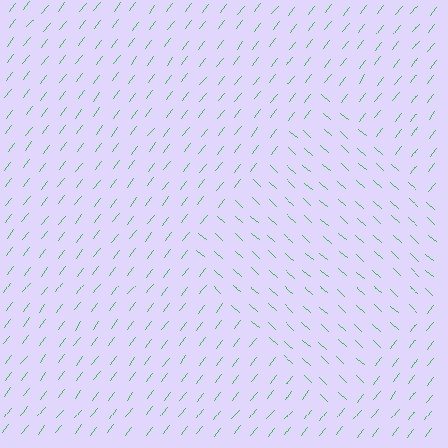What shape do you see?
I see a diamond.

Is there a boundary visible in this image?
Yes, there is a texture boundary formed by a change in line orientation.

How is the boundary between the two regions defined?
The boundary is defined purely by a change in line orientation (approximately 86 degrees difference). All lines are the same color and thickness.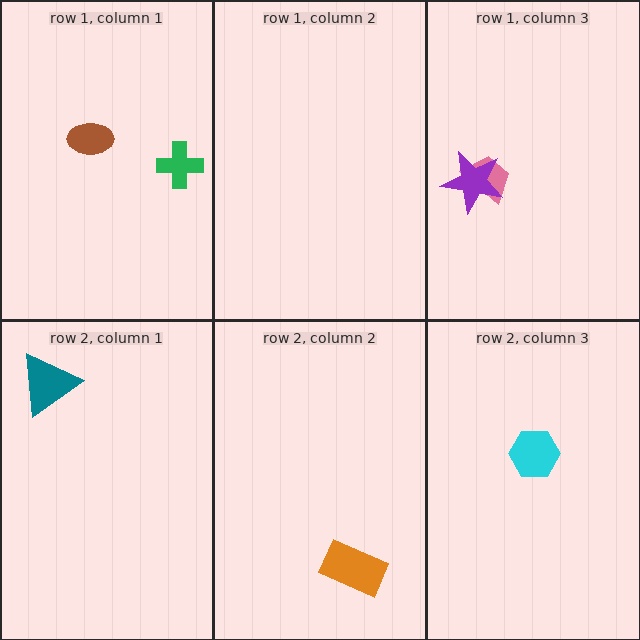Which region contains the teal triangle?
The row 2, column 1 region.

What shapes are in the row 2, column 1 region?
The teal triangle.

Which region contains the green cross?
The row 1, column 1 region.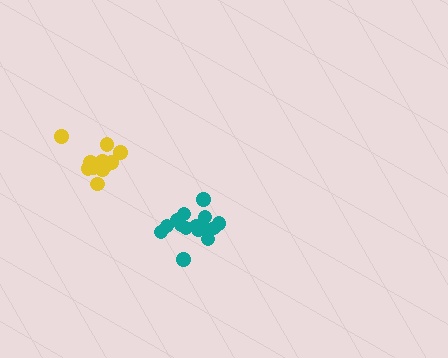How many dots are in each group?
Group 1: 15 dots, Group 2: 11 dots (26 total).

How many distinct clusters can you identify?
There are 2 distinct clusters.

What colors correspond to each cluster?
The clusters are colored: teal, yellow.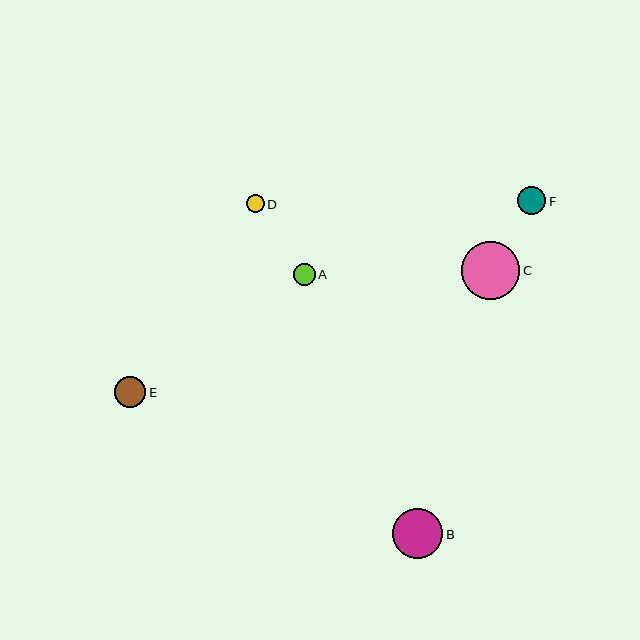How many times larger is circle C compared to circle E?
Circle C is approximately 1.9 times the size of circle E.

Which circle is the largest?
Circle C is the largest with a size of approximately 58 pixels.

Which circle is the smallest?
Circle D is the smallest with a size of approximately 18 pixels.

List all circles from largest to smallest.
From largest to smallest: C, B, E, F, A, D.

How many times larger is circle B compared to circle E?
Circle B is approximately 1.6 times the size of circle E.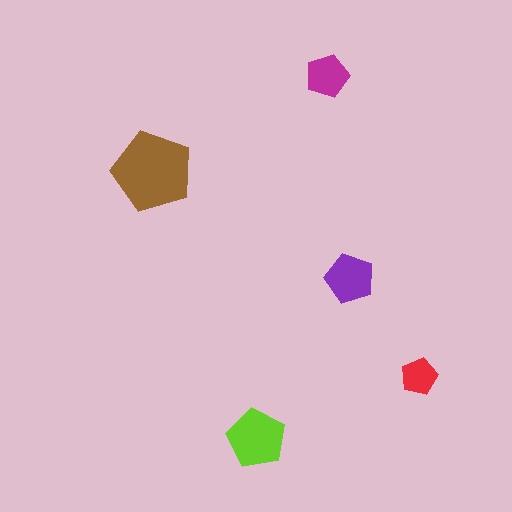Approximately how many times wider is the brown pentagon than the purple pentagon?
About 1.5 times wider.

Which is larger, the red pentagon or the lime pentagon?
The lime one.